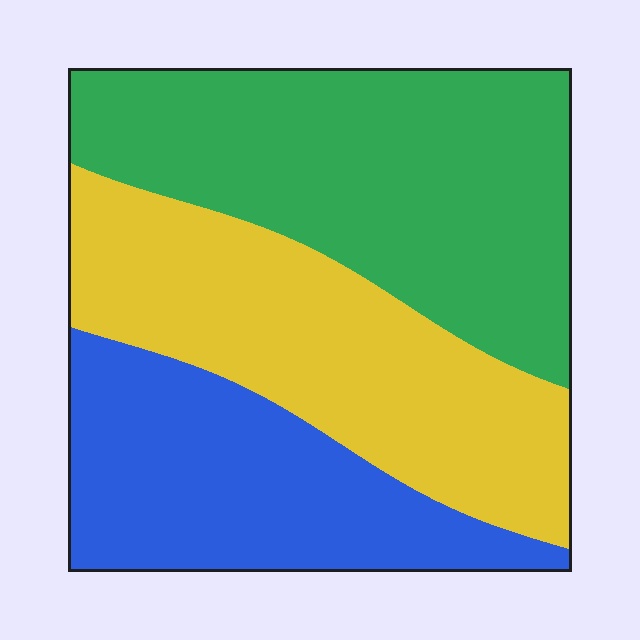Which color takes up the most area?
Green, at roughly 40%.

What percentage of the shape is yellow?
Yellow covers roughly 35% of the shape.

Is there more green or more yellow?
Green.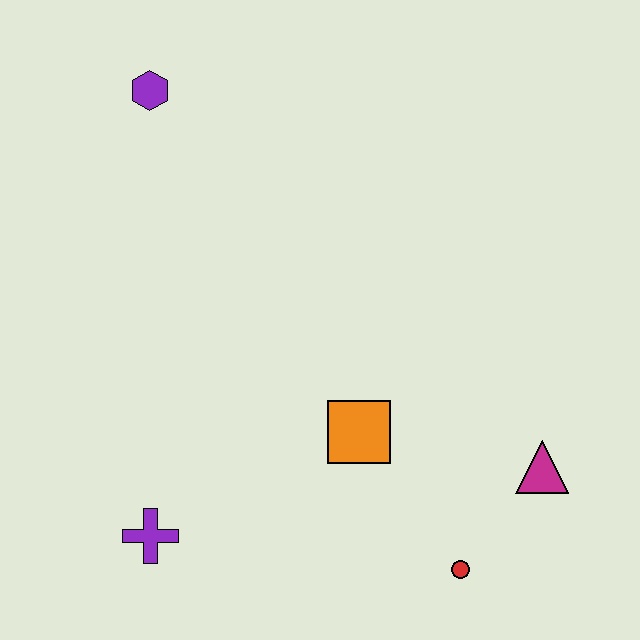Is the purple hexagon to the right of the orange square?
No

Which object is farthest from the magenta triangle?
The purple hexagon is farthest from the magenta triangle.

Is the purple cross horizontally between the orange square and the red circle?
No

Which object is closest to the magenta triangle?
The red circle is closest to the magenta triangle.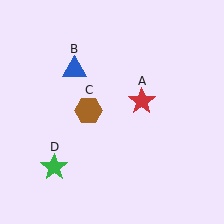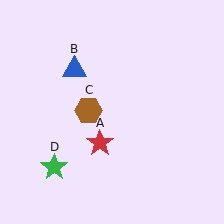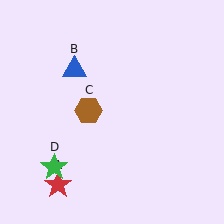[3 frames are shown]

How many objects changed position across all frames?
1 object changed position: red star (object A).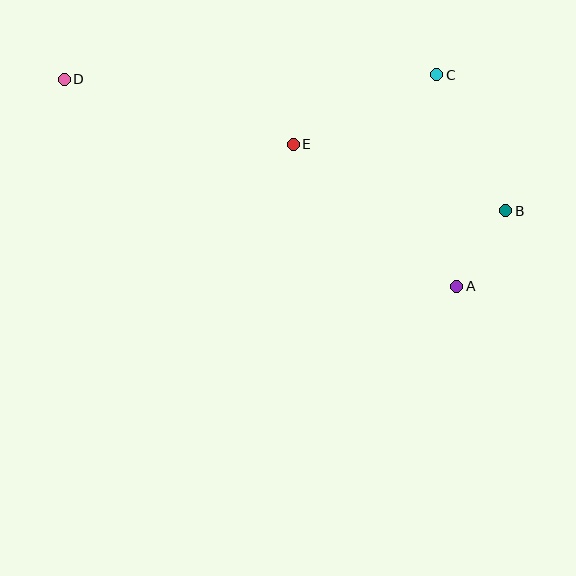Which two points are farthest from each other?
Points B and D are farthest from each other.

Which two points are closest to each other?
Points A and B are closest to each other.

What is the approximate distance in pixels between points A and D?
The distance between A and D is approximately 444 pixels.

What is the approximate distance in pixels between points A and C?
The distance between A and C is approximately 213 pixels.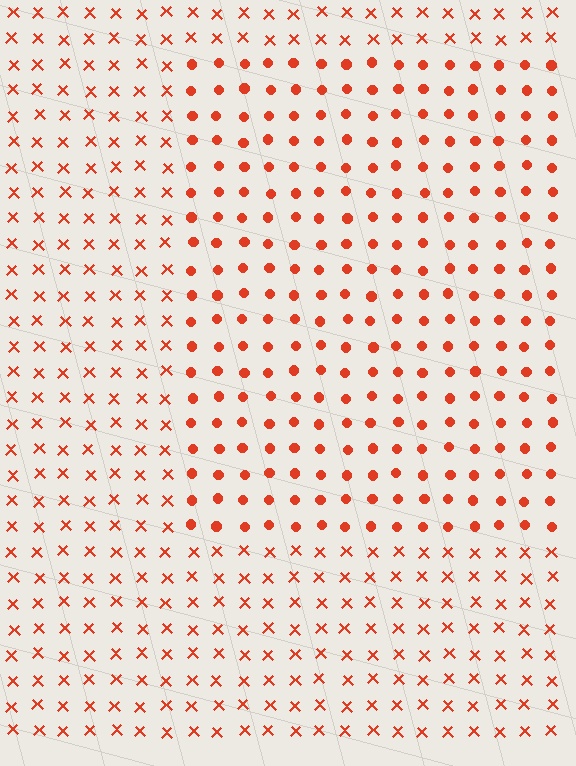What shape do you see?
I see a rectangle.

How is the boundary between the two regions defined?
The boundary is defined by a change in element shape: circles inside vs. X marks outside. All elements share the same color and spacing.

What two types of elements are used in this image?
The image uses circles inside the rectangle region and X marks outside it.